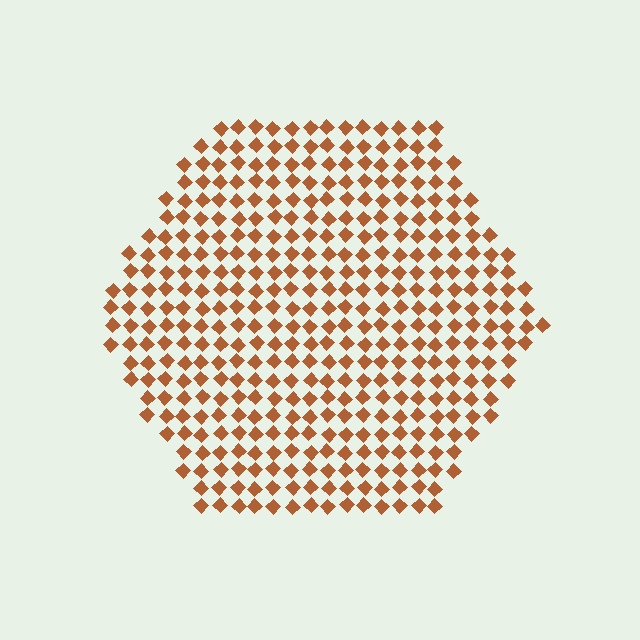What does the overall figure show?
The overall figure shows a hexagon.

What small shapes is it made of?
It is made of small diamonds.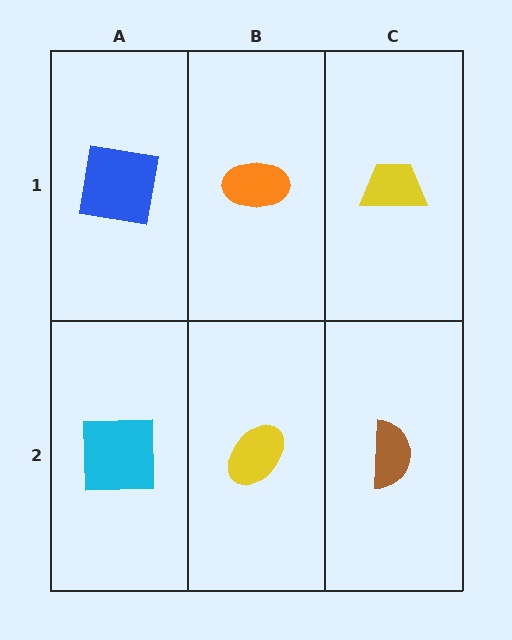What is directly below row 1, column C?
A brown semicircle.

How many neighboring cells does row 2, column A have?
2.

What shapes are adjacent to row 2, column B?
An orange ellipse (row 1, column B), a cyan square (row 2, column A), a brown semicircle (row 2, column C).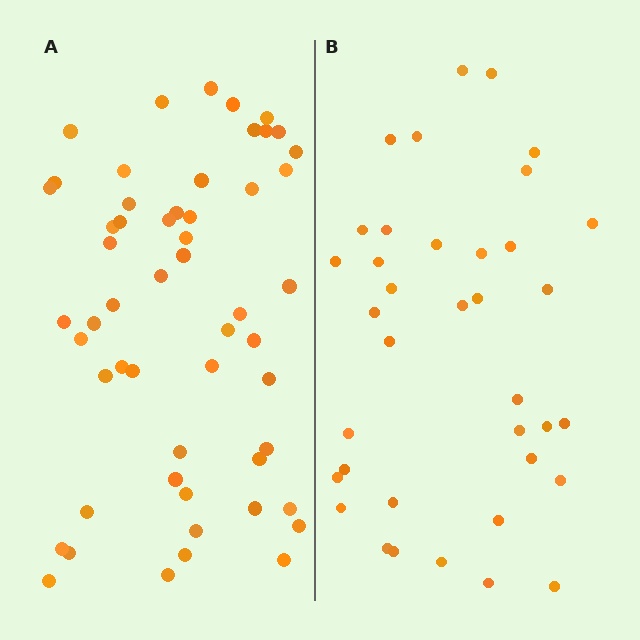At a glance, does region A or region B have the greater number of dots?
Region A (the left region) has more dots.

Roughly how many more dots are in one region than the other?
Region A has approximately 15 more dots than region B.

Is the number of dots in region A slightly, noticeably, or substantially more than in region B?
Region A has substantially more. The ratio is roughly 1.5 to 1.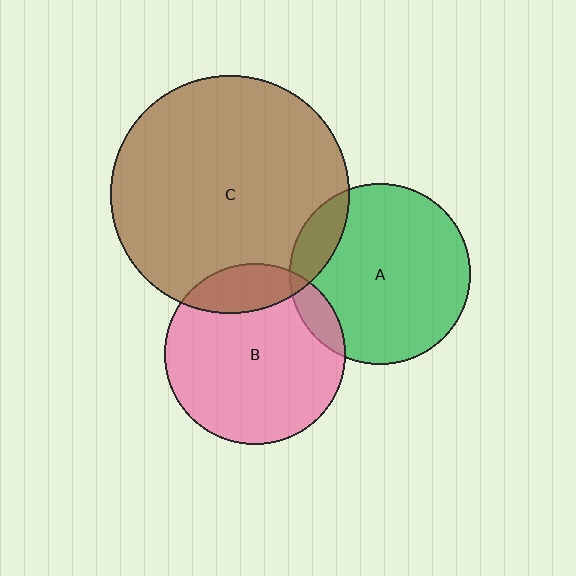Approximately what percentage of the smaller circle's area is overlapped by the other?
Approximately 15%.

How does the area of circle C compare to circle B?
Approximately 1.7 times.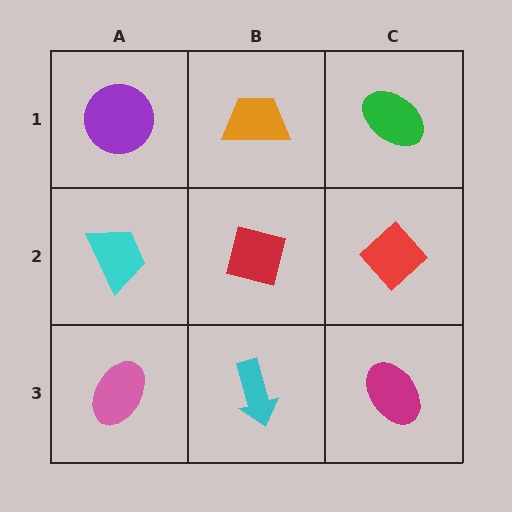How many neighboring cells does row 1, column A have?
2.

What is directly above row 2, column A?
A purple circle.